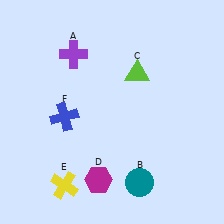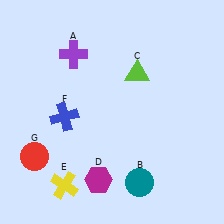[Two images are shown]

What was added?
A red circle (G) was added in Image 2.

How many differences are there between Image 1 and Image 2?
There is 1 difference between the two images.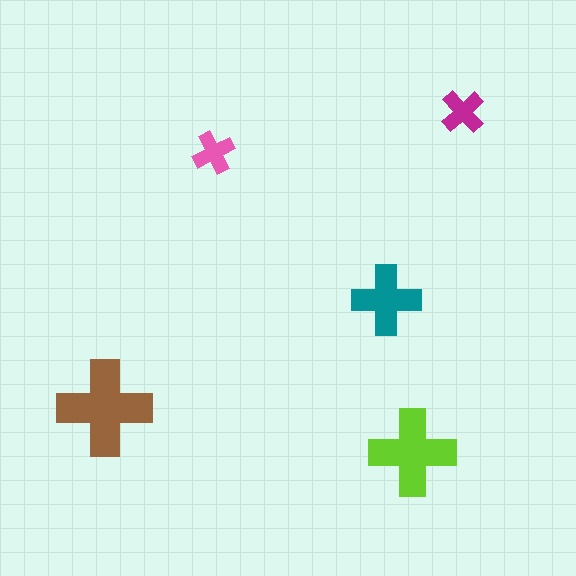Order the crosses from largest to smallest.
the brown one, the lime one, the teal one, the magenta one, the pink one.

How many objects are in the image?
There are 5 objects in the image.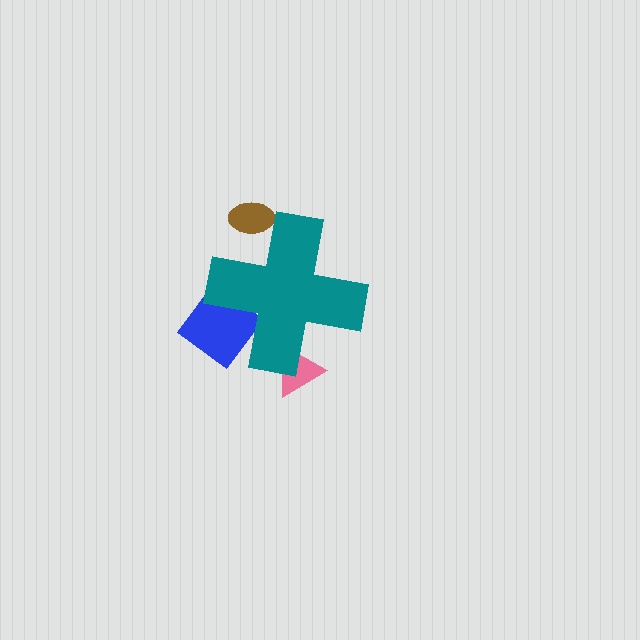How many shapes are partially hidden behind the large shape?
3 shapes are partially hidden.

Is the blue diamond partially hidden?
Yes, the blue diamond is partially hidden behind the teal cross.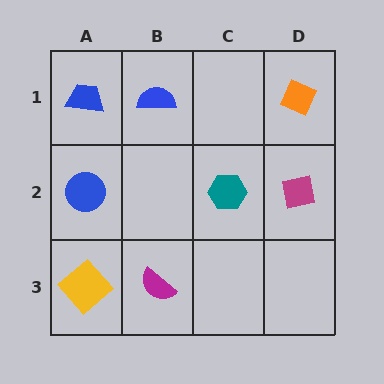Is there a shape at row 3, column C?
No, that cell is empty.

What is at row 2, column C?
A teal hexagon.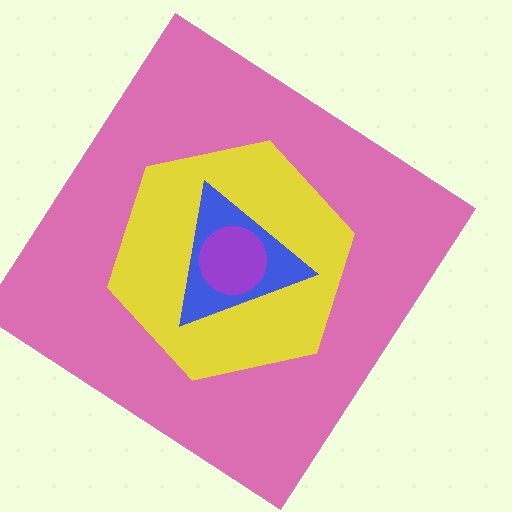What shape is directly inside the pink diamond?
The yellow hexagon.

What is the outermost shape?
The pink diamond.